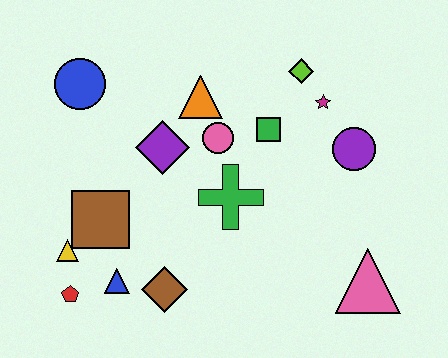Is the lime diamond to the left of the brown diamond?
No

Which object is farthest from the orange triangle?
The pink triangle is farthest from the orange triangle.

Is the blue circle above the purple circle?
Yes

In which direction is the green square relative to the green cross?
The green square is above the green cross.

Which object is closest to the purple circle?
The magenta star is closest to the purple circle.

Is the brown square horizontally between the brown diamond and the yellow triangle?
Yes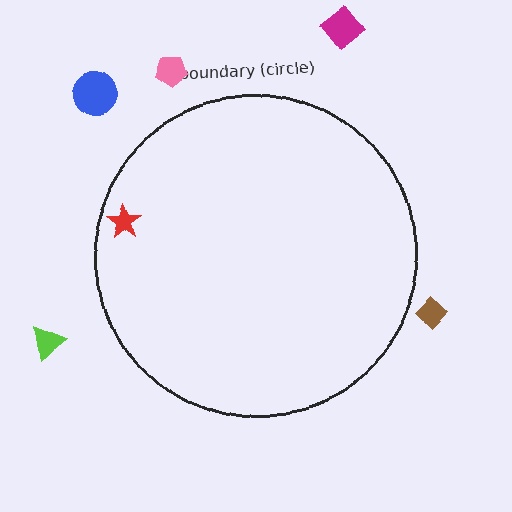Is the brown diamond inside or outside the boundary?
Outside.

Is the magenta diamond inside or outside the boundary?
Outside.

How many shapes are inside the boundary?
1 inside, 5 outside.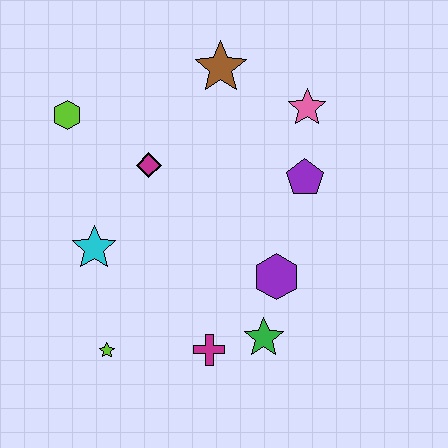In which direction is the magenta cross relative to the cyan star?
The magenta cross is to the right of the cyan star.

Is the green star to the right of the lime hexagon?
Yes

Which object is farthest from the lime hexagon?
The green star is farthest from the lime hexagon.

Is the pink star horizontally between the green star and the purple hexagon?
No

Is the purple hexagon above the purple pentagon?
No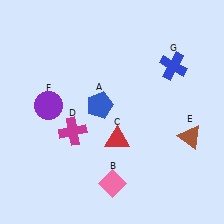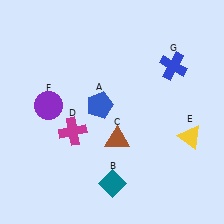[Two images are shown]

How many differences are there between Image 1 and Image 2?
There are 3 differences between the two images.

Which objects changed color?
B changed from pink to teal. C changed from red to brown. E changed from brown to yellow.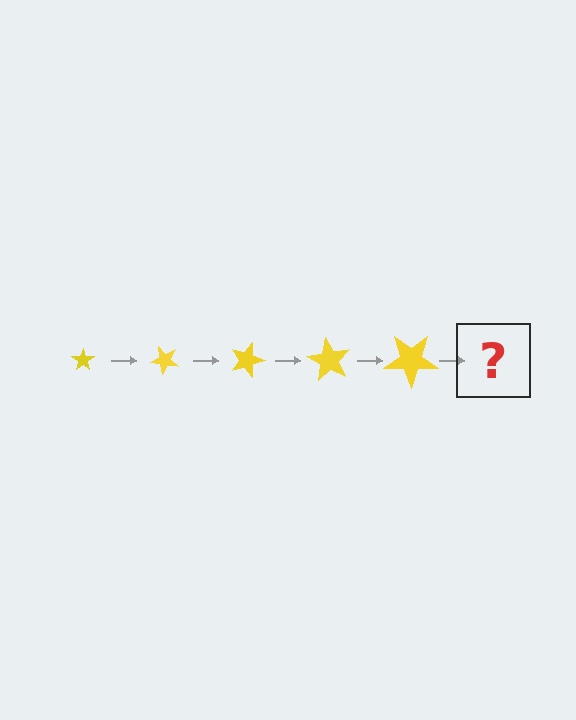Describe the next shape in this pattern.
It should be a star, larger than the previous one and rotated 225 degrees from the start.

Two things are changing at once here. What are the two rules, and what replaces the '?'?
The two rules are that the star grows larger each step and it rotates 45 degrees each step. The '?' should be a star, larger than the previous one and rotated 225 degrees from the start.